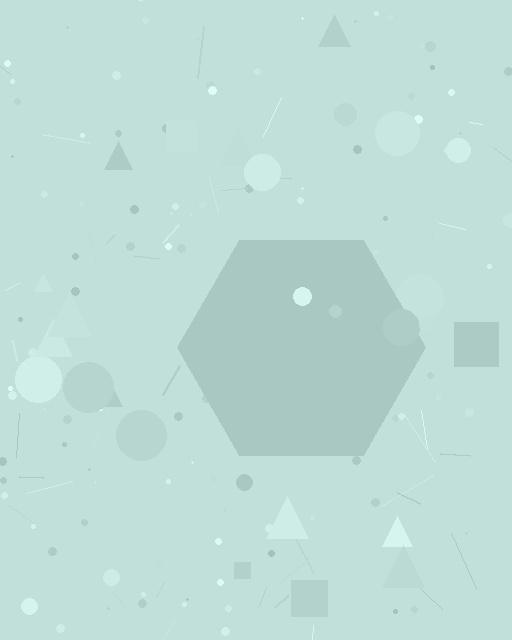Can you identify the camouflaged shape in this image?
The camouflaged shape is a hexagon.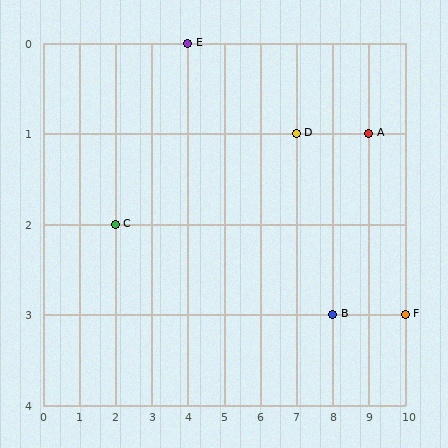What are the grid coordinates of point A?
Point A is at grid coordinates (9, 1).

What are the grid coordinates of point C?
Point C is at grid coordinates (2, 2).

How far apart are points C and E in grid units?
Points C and E are 2 columns and 2 rows apart (about 2.8 grid units diagonally).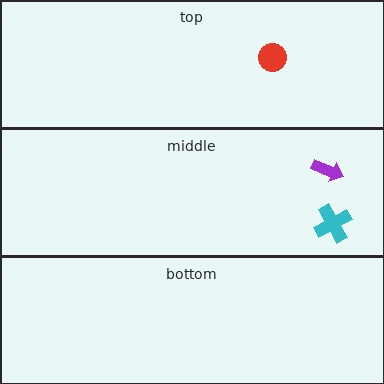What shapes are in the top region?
The red circle.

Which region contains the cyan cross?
The middle region.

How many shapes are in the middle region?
2.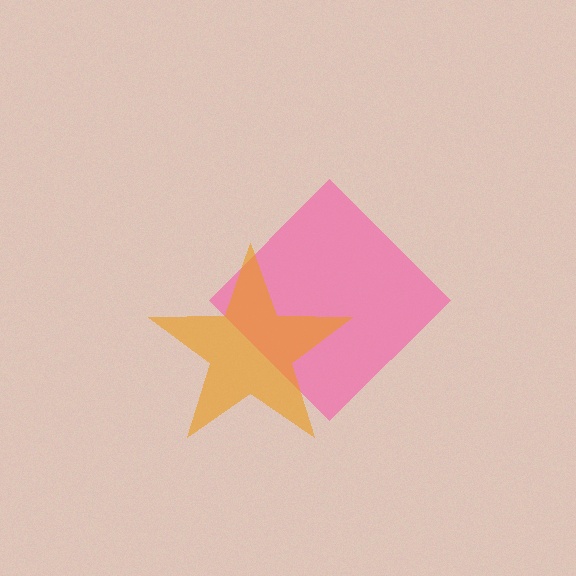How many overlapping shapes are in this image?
There are 2 overlapping shapes in the image.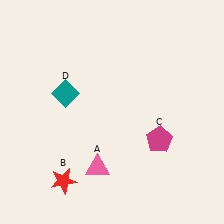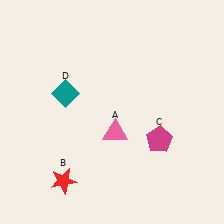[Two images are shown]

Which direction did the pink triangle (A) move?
The pink triangle (A) moved up.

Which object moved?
The pink triangle (A) moved up.